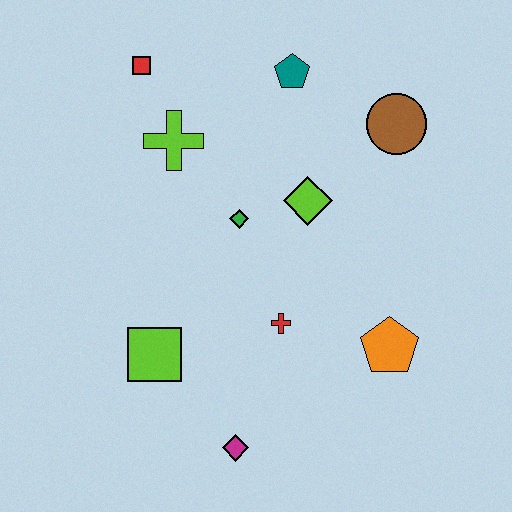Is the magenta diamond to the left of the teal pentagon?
Yes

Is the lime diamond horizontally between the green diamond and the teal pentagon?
No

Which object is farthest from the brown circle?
The magenta diamond is farthest from the brown circle.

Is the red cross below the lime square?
No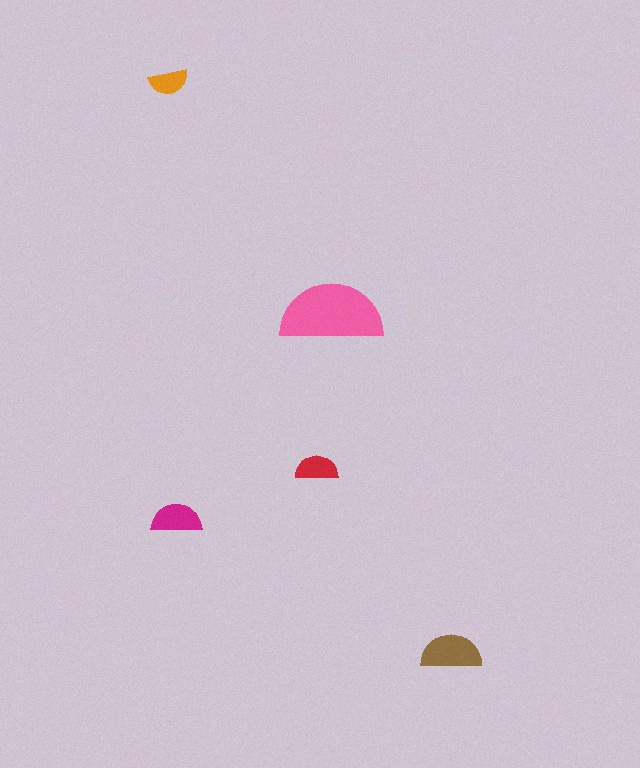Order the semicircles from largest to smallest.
the pink one, the brown one, the magenta one, the red one, the orange one.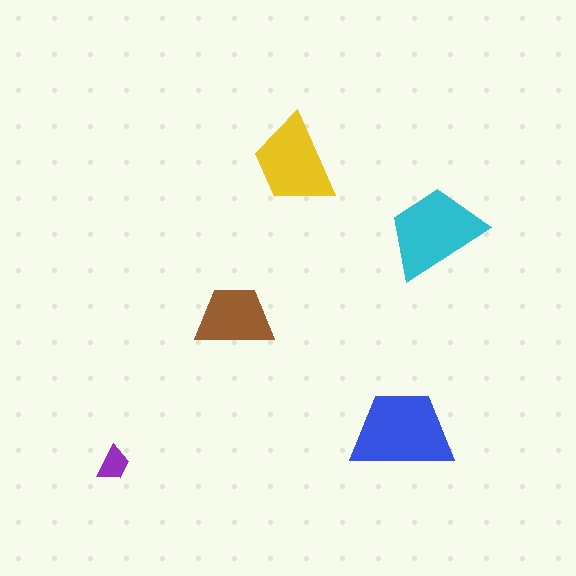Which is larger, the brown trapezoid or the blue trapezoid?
The blue one.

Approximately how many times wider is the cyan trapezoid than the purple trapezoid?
About 2.5 times wider.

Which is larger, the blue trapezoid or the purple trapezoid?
The blue one.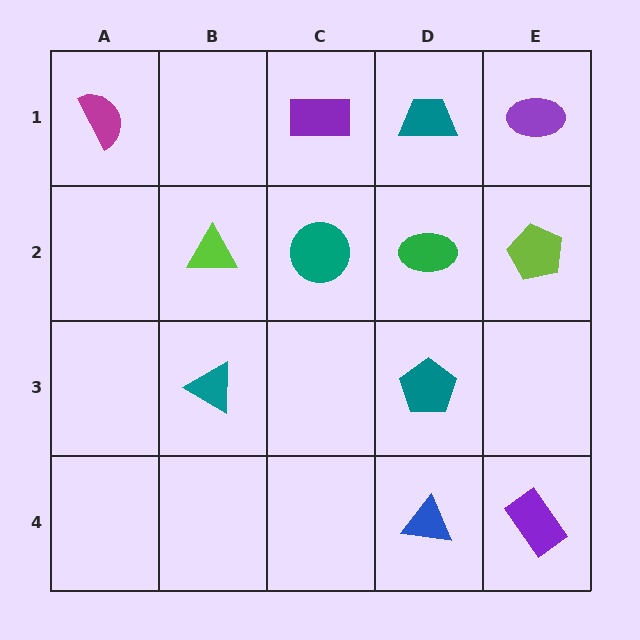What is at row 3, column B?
A teal triangle.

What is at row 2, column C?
A teal circle.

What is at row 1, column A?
A magenta semicircle.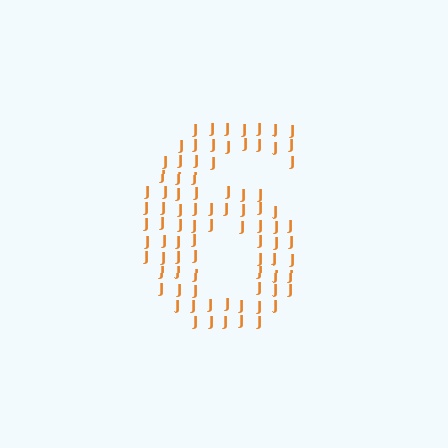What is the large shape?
The large shape is the digit 6.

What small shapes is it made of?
It is made of small letter J's.